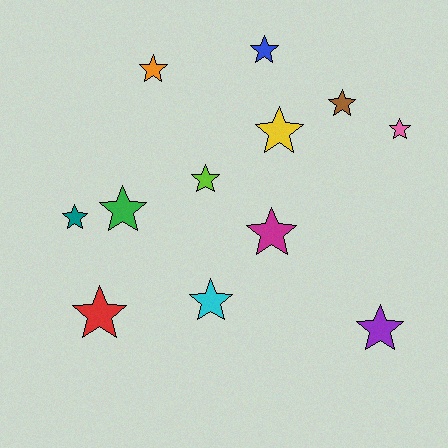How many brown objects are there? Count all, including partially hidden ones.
There is 1 brown object.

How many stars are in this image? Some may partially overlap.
There are 12 stars.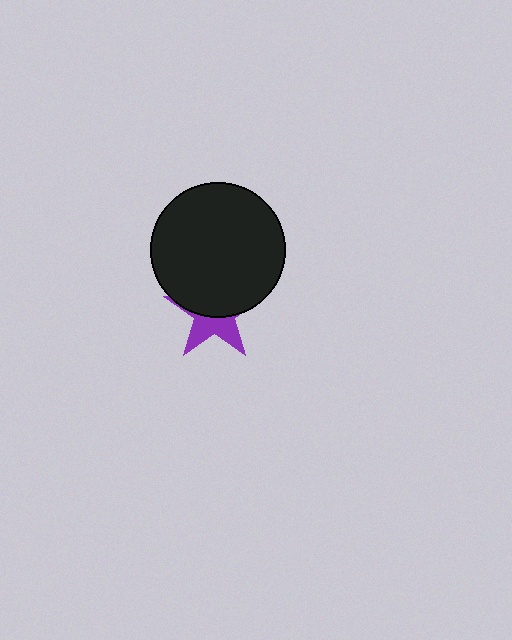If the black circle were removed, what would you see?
You would see the complete purple star.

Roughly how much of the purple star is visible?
A small part of it is visible (roughly 42%).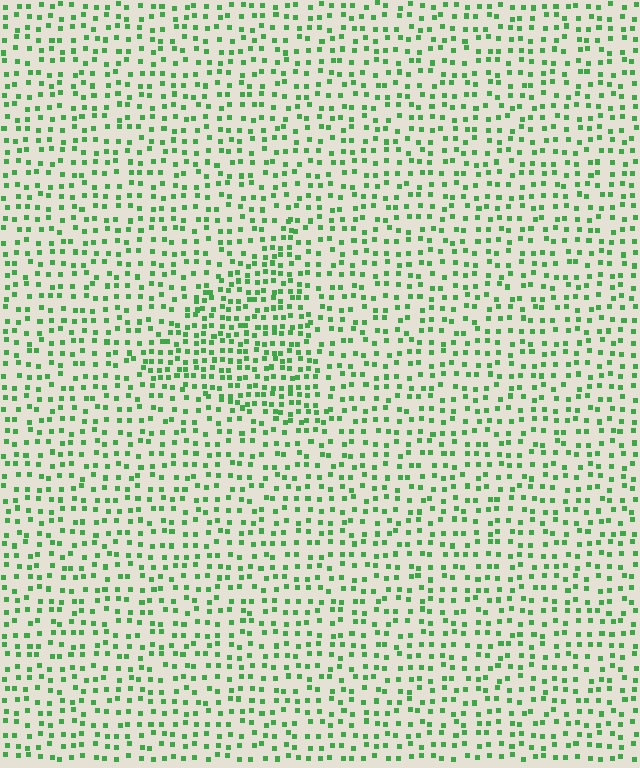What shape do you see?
I see a triangle.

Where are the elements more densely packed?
The elements are more densely packed inside the triangle boundary.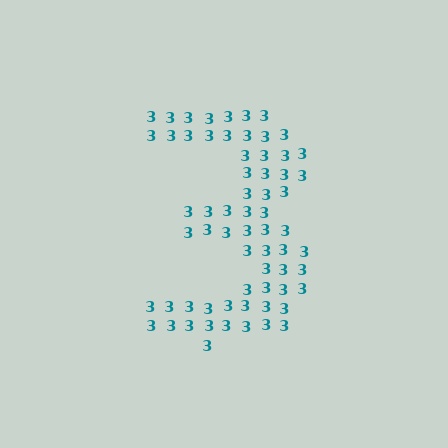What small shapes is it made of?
It is made of small digit 3's.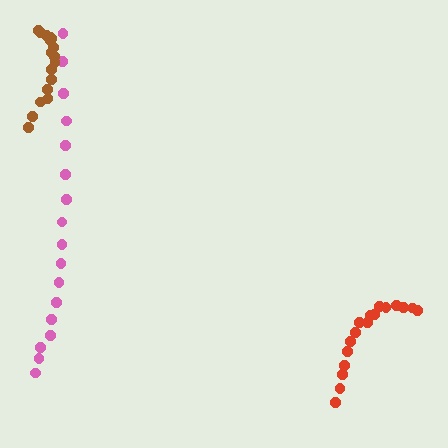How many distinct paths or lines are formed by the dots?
There are 3 distinct paths.